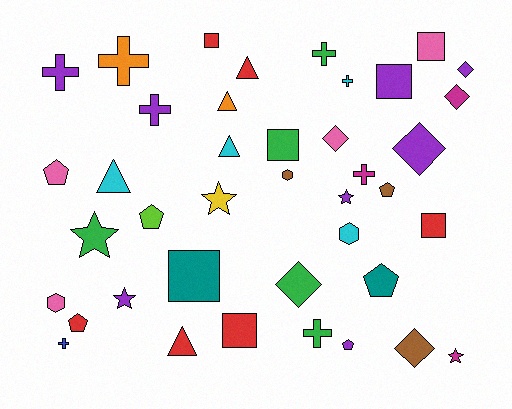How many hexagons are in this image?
There are 3 hexagons.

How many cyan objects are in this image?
There are 4 cyan objects.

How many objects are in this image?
There are 40 objects.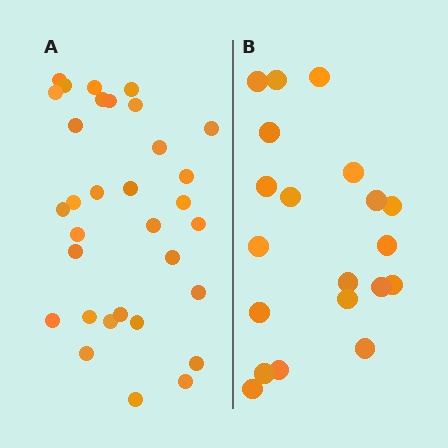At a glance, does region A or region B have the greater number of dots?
Region A (the left region) has more dots.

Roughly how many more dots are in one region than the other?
Region A has roughly 12 or so more dots than region B.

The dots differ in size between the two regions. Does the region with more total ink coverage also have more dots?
No. Region B has more total ink coverage because its dots are larger, but region A actually contains more individual dots. Total area can be misleading — the number of items is what matters here.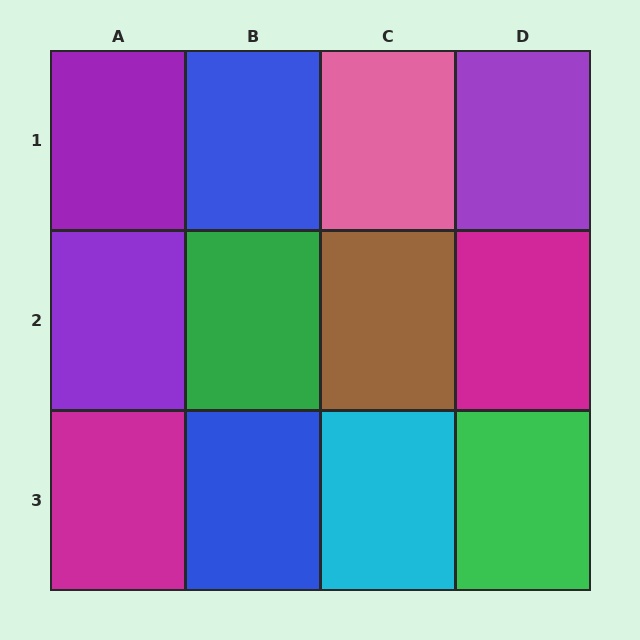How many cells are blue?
2 cells are blue.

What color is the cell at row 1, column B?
Blue.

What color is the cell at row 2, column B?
Green.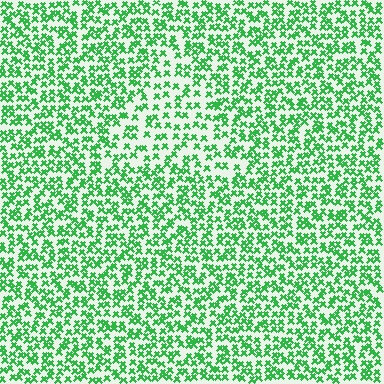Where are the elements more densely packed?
The elements are more densely packed outside the triangle boundary.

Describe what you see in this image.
The image contains small green elements arranged at two different densities. A triangle-shaped region is visible where the elements are less densely packed than the surrounding area.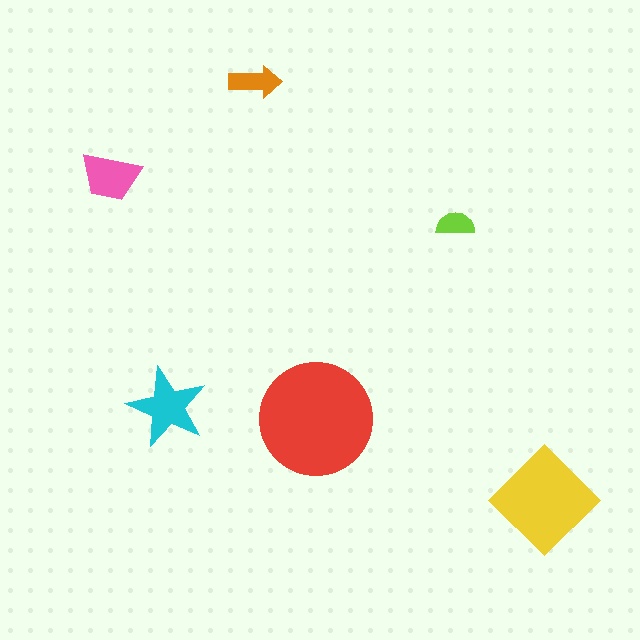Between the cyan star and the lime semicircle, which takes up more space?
The cyan star.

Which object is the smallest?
The lime semicircle.